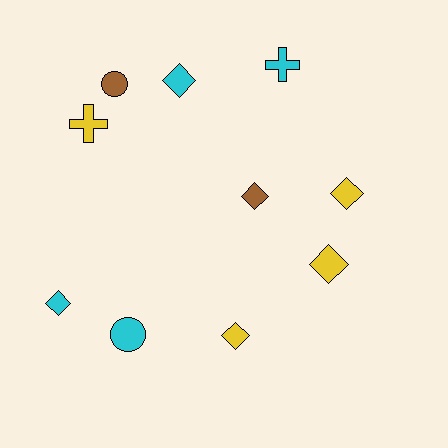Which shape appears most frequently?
Diamond, with 6 objects.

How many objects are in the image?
There are 10 objects.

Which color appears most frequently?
Cyan, with 4 objects.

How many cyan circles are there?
There is 1 cyan circle.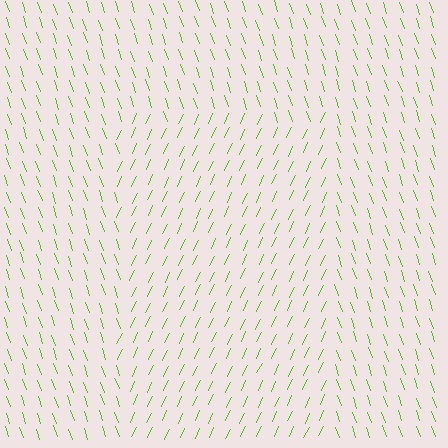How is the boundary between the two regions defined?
The boundary is defined purely by a change in line orientation (approximately 45 degrees difference). All lines are the same color and thickness.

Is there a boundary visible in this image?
Yes, there is a texture boundary formed by a change in line orientation.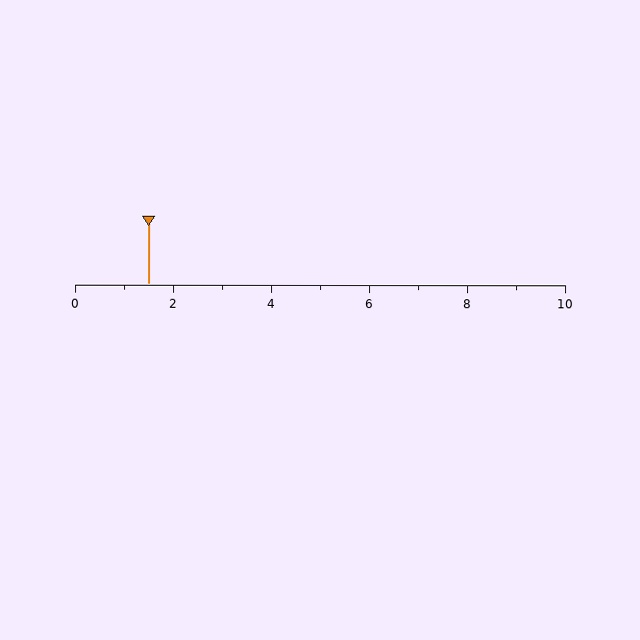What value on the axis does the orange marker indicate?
The marker indicates approximately 1.5.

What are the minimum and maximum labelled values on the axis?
The axis runs from 0 to 10.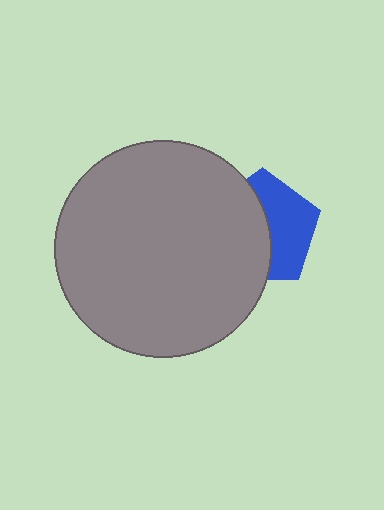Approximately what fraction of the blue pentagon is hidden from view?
Roughly 53% of the blue pentagon is hidden behind the gray circle.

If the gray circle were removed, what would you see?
You would see the complete blue pentagon.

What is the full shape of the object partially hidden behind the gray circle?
The partially hidden object is a blue pentagon.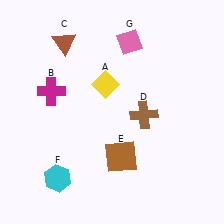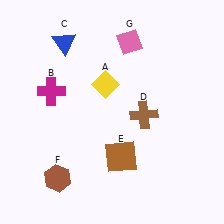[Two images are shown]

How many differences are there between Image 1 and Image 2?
There are 2 differences between the two images.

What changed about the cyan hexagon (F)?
In Image 1, F is cyan. In Image 2, it changed to brown.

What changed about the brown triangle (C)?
In Image 1, C is brown. In Image 2, it changed to blue.